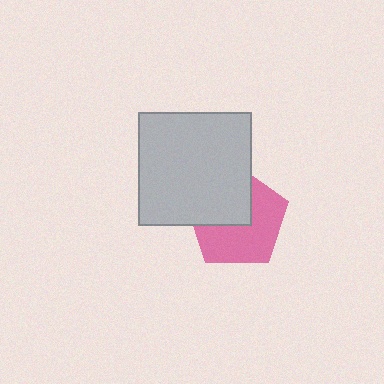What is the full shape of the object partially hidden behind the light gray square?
The partially hidden object is a pink pentagon.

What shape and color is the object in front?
The object in front is a light gray square.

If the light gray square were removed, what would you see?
You would see the complete pink pentagon.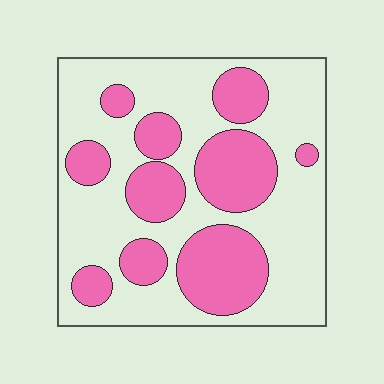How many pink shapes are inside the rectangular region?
10.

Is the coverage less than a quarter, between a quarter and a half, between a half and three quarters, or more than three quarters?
Between a quarter and a half.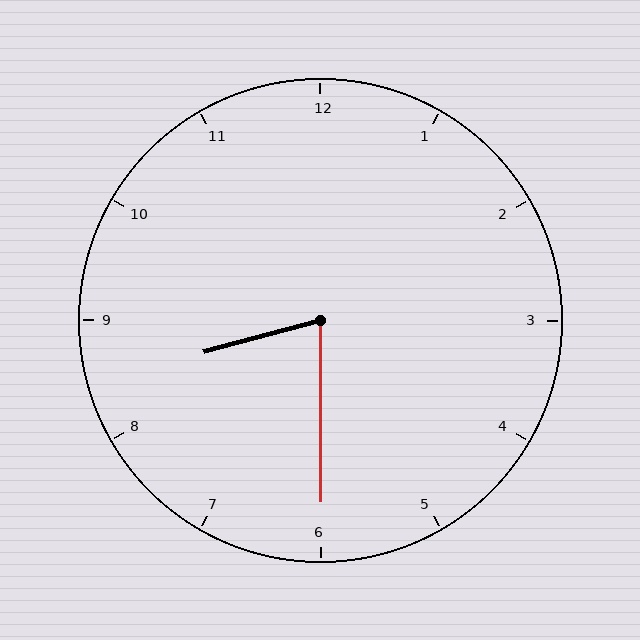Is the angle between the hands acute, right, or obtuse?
It is acute.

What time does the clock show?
8:30.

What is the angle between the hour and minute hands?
Approximately 75 degrees.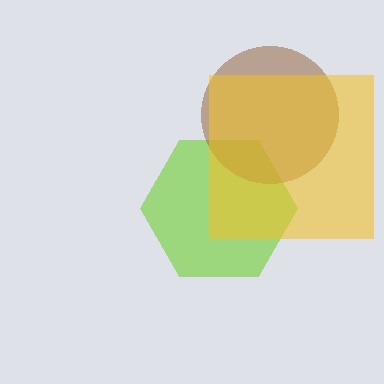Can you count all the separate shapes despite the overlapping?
Yes, there are 3 separate shapes.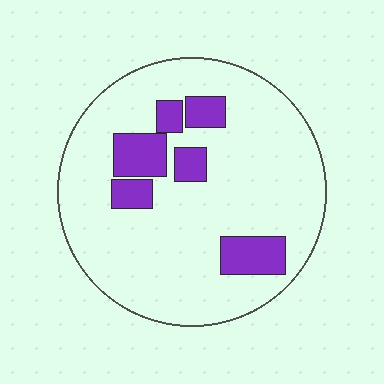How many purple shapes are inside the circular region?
6.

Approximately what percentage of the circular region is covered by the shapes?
Approximately 15%.